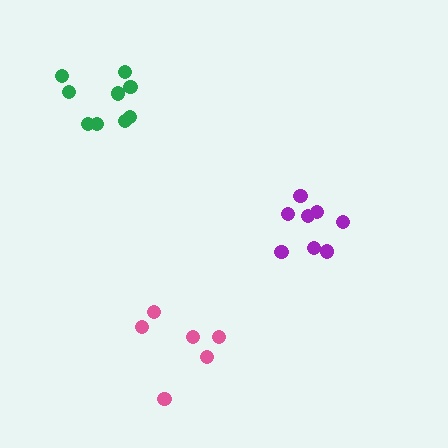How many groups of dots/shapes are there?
There are 3 groups.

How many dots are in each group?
Group 1: 9 dots, Group 2: 9 dots, Group 3: 6 dots (24 total).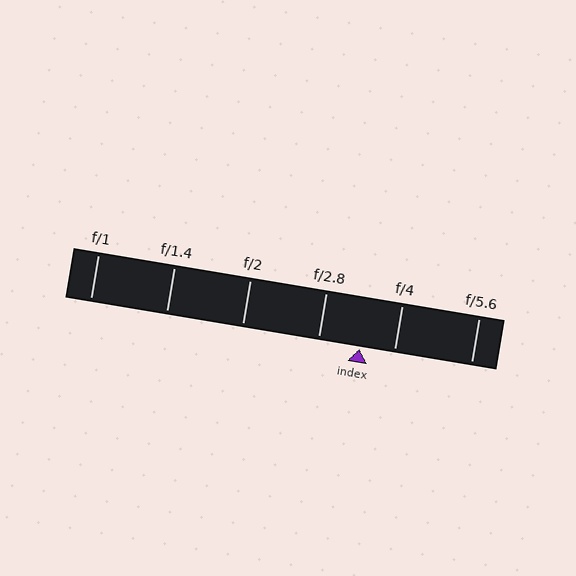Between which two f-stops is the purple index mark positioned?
The index mark is between f/2.8 and f/4.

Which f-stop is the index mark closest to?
The index mark is closest to f/4.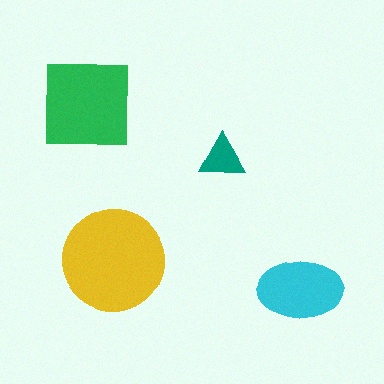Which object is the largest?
The yellow circle.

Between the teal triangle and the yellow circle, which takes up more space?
The yellow circle.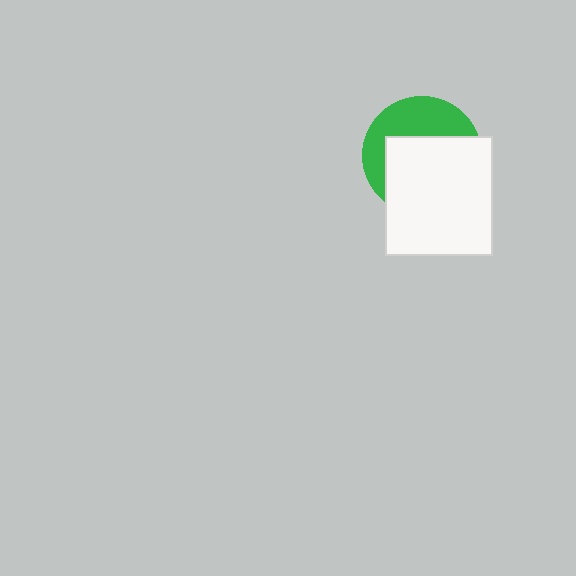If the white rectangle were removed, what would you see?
You would see the complete green circle.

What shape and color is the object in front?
The object in front is a white rectangle.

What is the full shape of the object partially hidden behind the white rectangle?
The partially hidden object is a green circle.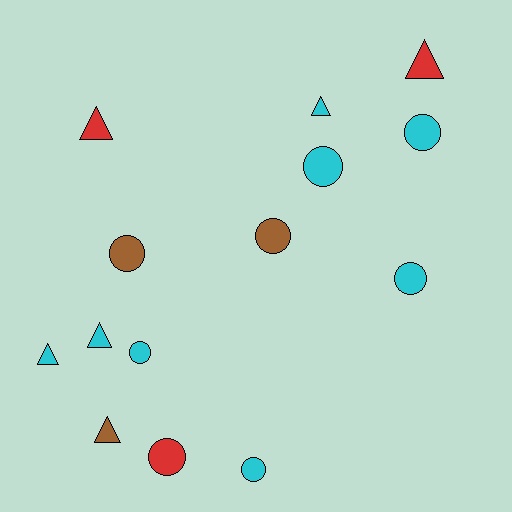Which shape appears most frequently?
Circle, with 8 objects.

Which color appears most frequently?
Cyan, with 8 objects.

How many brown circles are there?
There are 2 brown circles.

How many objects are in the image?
There are 14 objects.